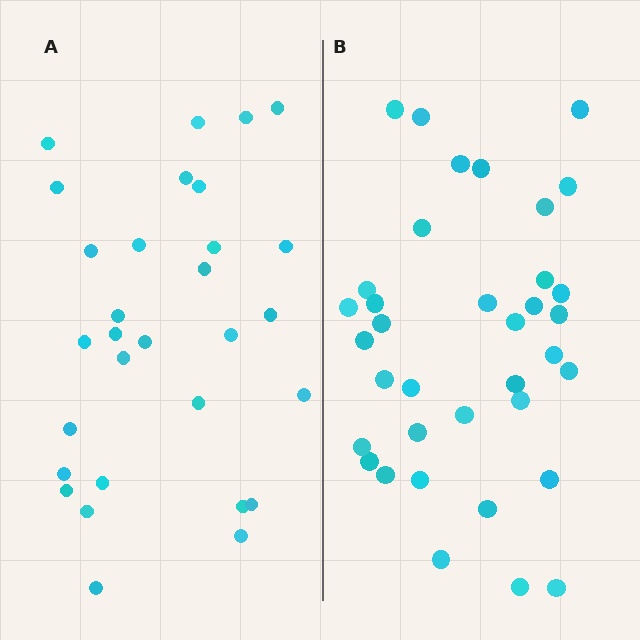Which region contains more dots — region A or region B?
Region B (the right region) has more dots.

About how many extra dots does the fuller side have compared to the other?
Region B has about 6 more dots than region A.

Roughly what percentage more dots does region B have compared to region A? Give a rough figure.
About 20% more.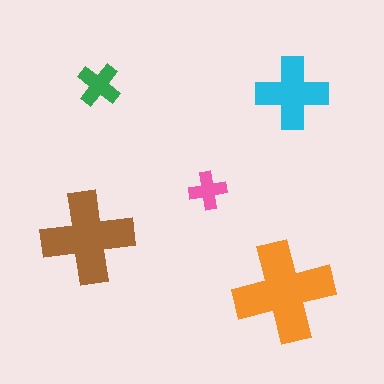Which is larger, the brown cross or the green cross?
The brown one.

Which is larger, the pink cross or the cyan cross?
The cyan one.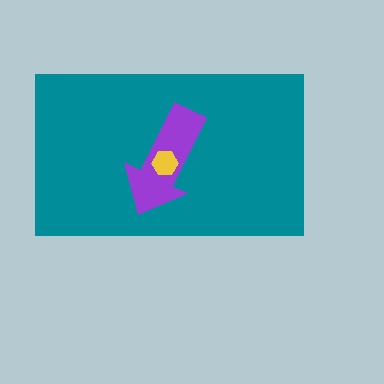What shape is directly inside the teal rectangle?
The purple arrow.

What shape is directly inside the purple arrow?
The yellow hexagon.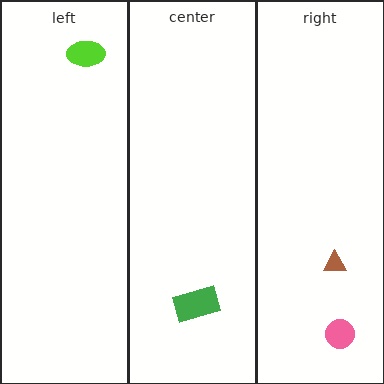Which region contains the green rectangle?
The center region.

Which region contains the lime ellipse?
The left region.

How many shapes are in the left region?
1.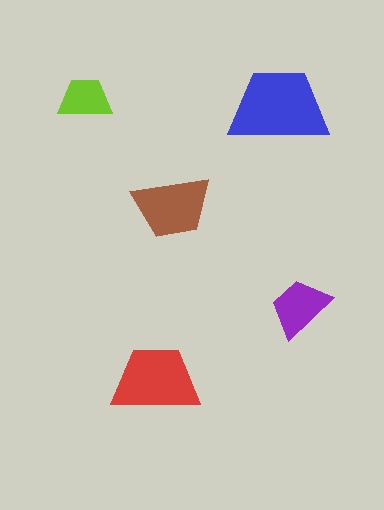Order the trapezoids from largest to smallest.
the blue one, the red one, the brown one, the purple one, the lime one.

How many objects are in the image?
There are 5 objects in the image.